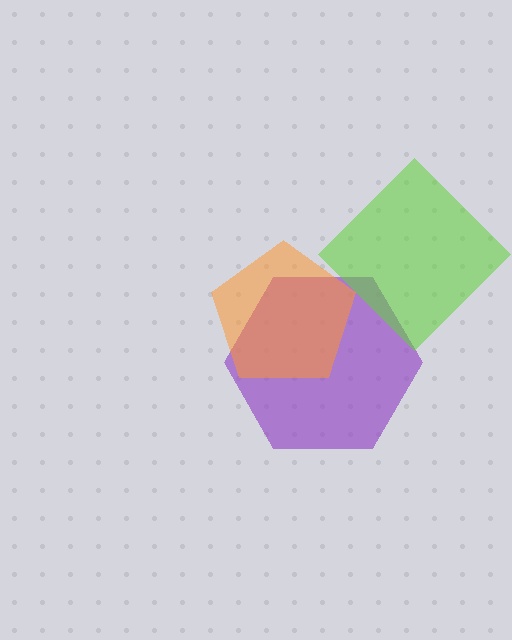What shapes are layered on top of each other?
The layered shapes are: a purple hexagon, an orange pentagon, a lime diamond.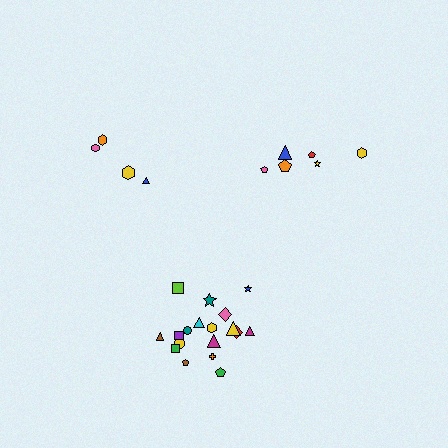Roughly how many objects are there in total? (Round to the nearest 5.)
Roughly 30 objects in total.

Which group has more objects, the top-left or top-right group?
The top-right group.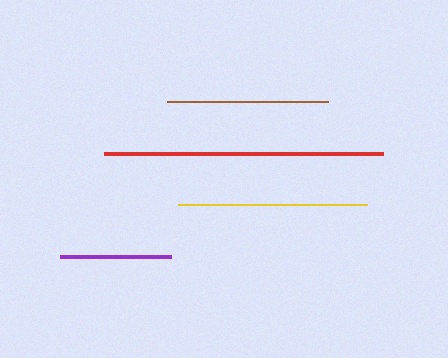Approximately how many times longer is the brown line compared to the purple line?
The brown line is approximately 1.4 times the length of the purple line.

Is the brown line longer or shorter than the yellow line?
The yellow line is longer than the brown line.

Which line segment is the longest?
The red line is the longest at approximately 279 pixels.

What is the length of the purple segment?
The purple segment is approximately 111 pixels long.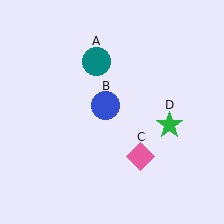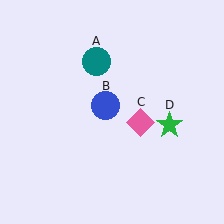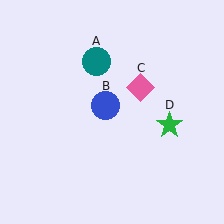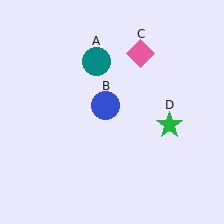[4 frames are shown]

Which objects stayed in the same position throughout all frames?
Teal circle (object A) and blue circle (object B) and green star (object D) remained stationary.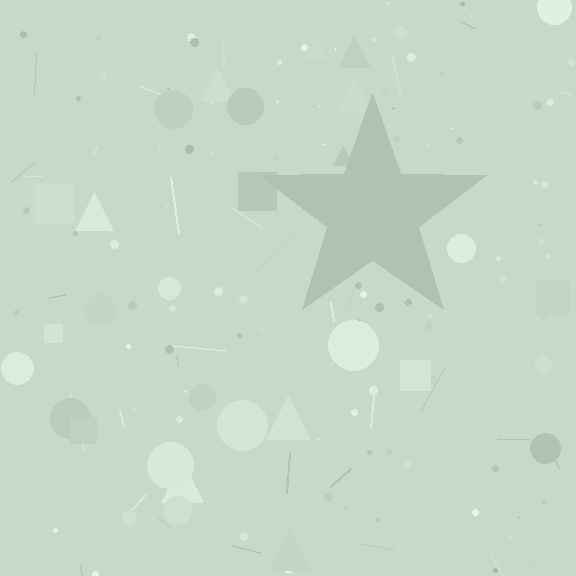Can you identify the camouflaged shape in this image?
The camouflaged shape is a star.